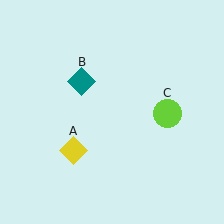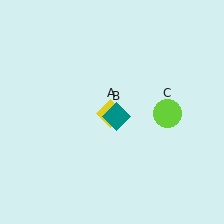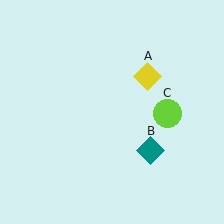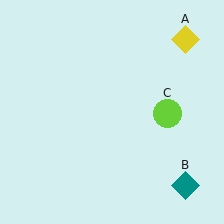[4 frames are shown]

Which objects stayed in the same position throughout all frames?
Lime circle (object C) remained stationary.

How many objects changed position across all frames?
2 objects changed position: yellow diamond (object A), teal diamond (object B).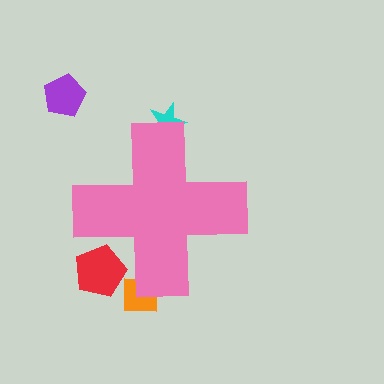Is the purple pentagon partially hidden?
No, the purple pentagon is fully visible.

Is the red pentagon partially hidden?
Yes, the red pentagon is partially hidden behind the pink cross.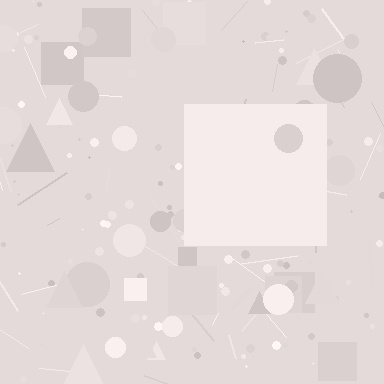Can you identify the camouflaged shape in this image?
The camouflaged shape is a square.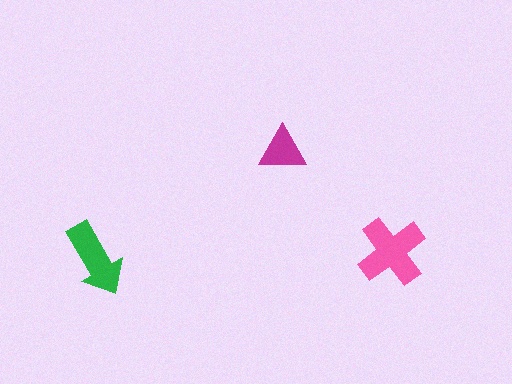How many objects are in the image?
There are 3 objects in the image.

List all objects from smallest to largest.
The magenta triangle, the green arrow, the pink cross.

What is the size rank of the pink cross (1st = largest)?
1st.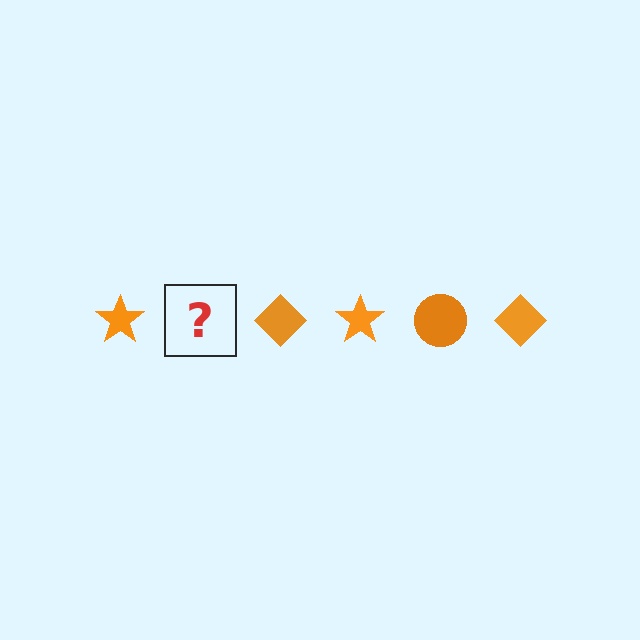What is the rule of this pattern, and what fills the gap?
The rule is that the pattern cycles through star, circle, diamond shapes in orange. The gap should be filled with an orange circle.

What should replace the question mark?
The question mark should be replaced with an orange circle.